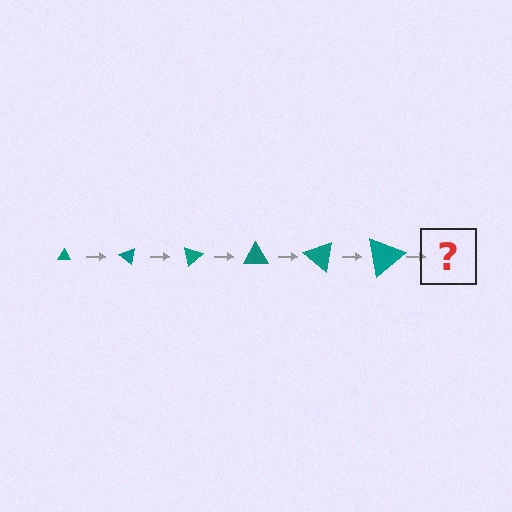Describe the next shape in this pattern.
It should be a triangle, larger than the previous one and rotated 240 degrees from the start.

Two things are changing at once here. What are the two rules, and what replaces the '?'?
The two rules are that the triangle grows larger each step and it rotates 40 degrees each step. The '?' should be a triangle, larger than the previous one and rotated 240 degrees from the start.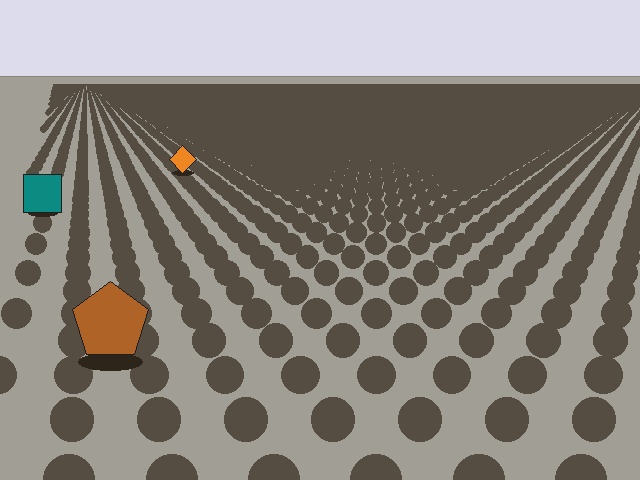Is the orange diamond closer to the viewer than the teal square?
No. The teal square is closer — you can tell from the texture gradient: the ground texture is coarser near it.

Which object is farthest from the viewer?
The orange diamond is farthest from the viewer. It appears smaller and the ground texture around it is denser.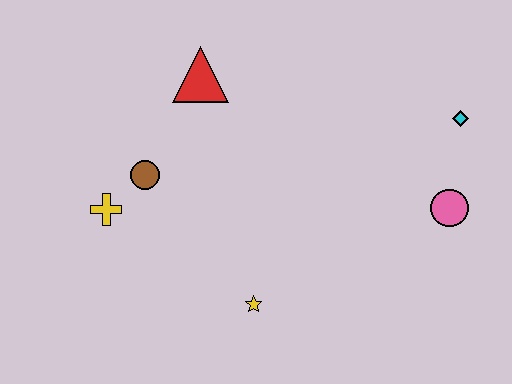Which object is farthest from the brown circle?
The cyan diamond is farthest from the brown circle.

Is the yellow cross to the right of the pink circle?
No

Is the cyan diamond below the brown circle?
No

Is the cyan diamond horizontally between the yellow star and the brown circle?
No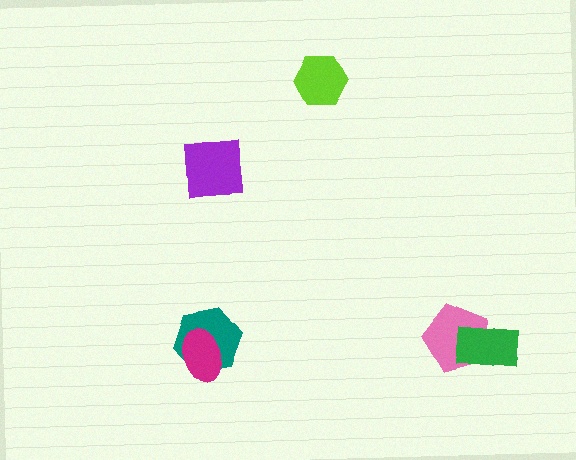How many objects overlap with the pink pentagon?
1 object overlaps with the pink pentagon.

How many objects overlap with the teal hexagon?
1 object overlaps with the teal hexagon.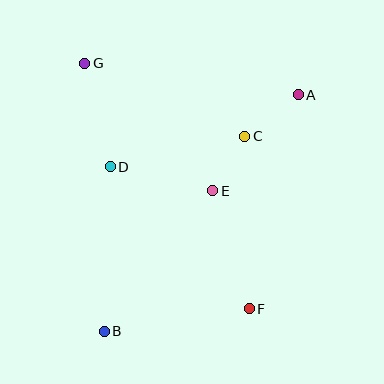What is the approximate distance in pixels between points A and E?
The distance between A and E is approximately 128 pixels.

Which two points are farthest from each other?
Points A and B are farthest from each other.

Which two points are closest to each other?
Points C and E are closest to each other.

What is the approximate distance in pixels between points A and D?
The distance between A and D is approximately 201 pixels.